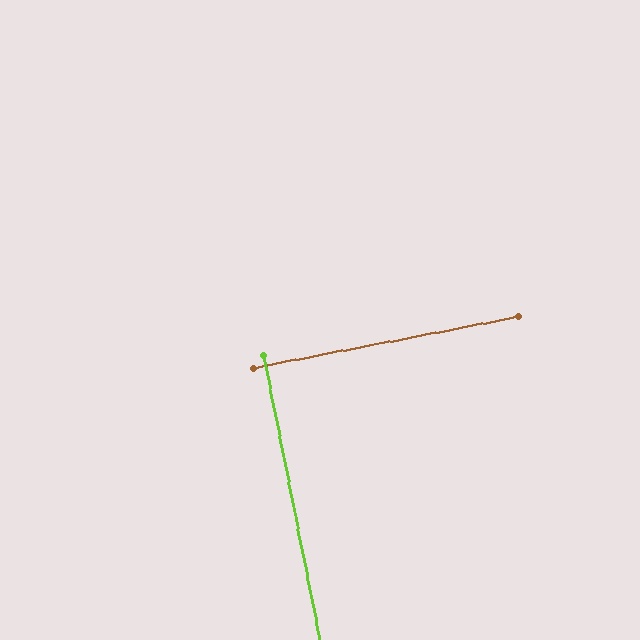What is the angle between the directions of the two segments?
Approximately 90 degrees.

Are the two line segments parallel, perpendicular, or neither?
Perpendicular — they meet at approximately 90°.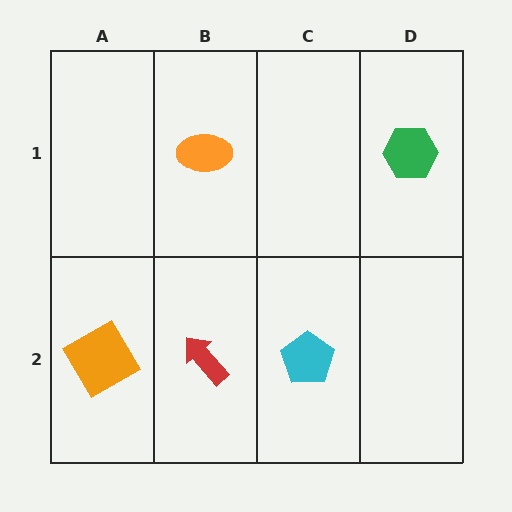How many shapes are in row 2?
3 shapes.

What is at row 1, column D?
A green hexagon.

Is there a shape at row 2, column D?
No, that cell is empty.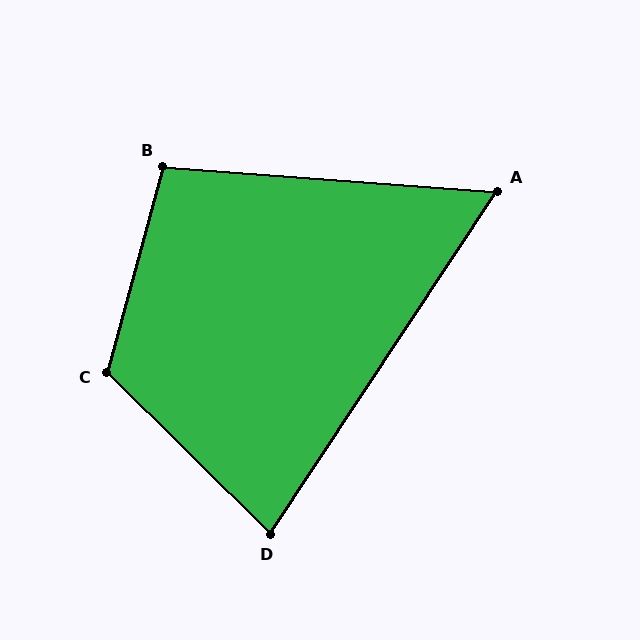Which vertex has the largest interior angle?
C, at approximately 119 degrees.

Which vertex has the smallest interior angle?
A, at approximately 61 degrees.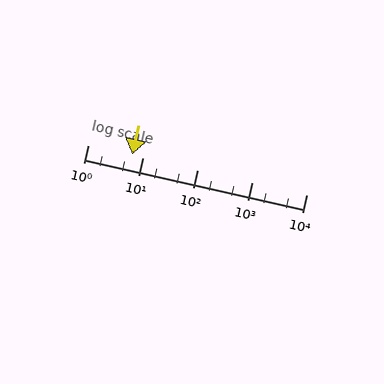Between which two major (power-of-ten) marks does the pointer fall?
The pointer is between 1 and 10.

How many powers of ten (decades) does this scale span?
The scale spans 4 decades, from 1 to 10000.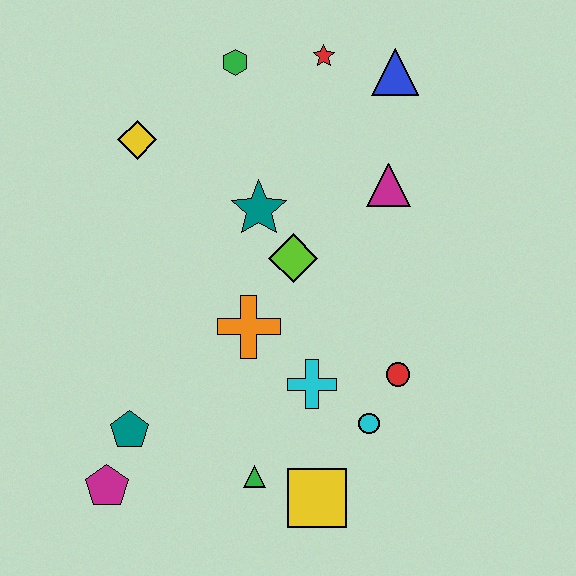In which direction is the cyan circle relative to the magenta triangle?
The cyan circle is below the magenta triangle.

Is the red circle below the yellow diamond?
Yes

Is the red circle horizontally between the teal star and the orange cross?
No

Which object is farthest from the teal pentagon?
The blue triangle is farthest from the teal pentagon.